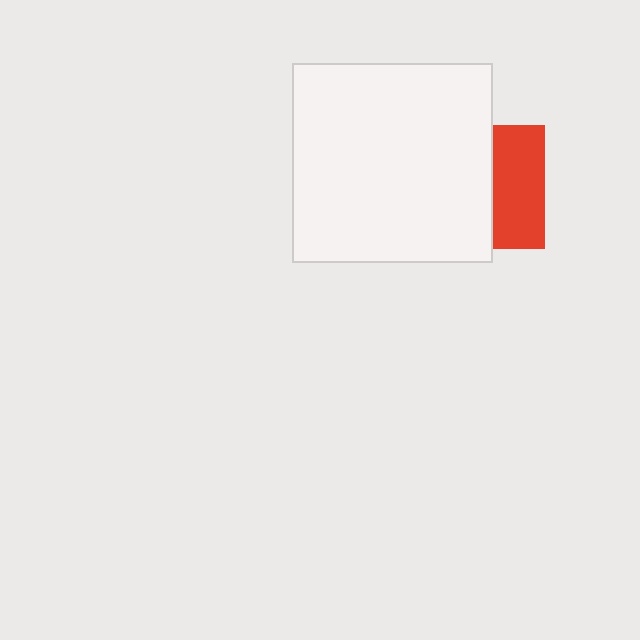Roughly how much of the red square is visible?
A small part of it is visible (roughly 42%).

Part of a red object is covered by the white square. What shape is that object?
It is a square.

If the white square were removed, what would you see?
You would see the complete red square.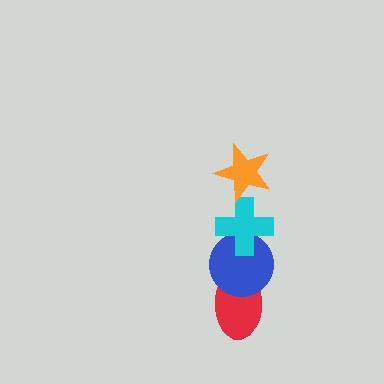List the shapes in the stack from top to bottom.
From top to bottom: the orange star, the cyan cross, the blue circle, the red ellipse.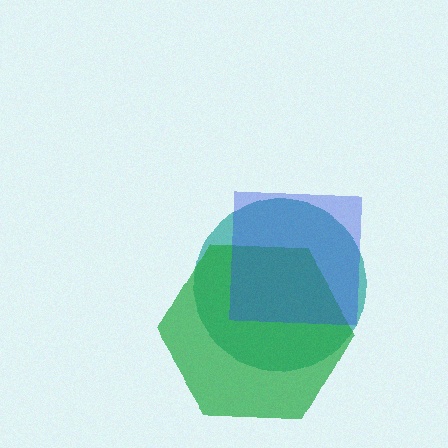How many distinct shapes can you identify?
There are 3 distinct shapes: a teal circle, a green hexagon, a blue square.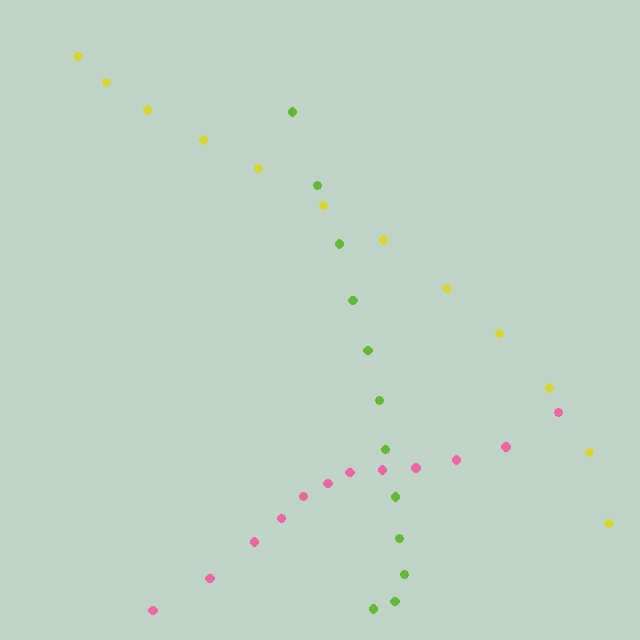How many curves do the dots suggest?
There are 3 distinct paths.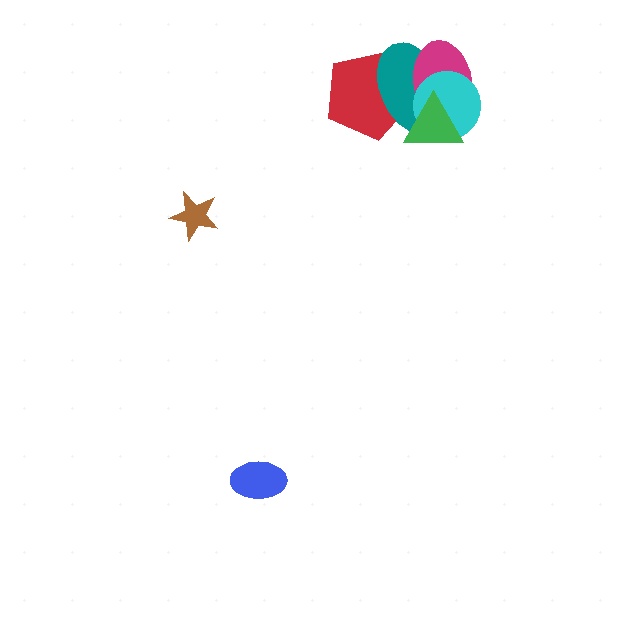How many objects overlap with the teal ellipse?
4 objects overlap with the teal ellipse.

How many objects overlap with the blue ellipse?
0 objects overlap with the blue ellipse.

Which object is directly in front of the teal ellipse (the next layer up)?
The magenta ellipse is directly in front of the teal ellipse.